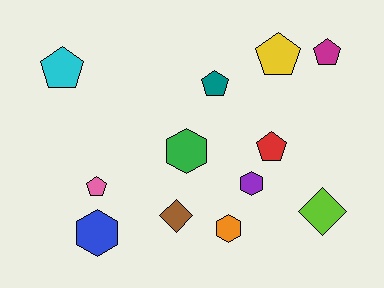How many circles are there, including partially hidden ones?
There are no circles.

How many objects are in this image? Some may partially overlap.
There are 12 objects.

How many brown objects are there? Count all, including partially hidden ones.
There is 1 brown object.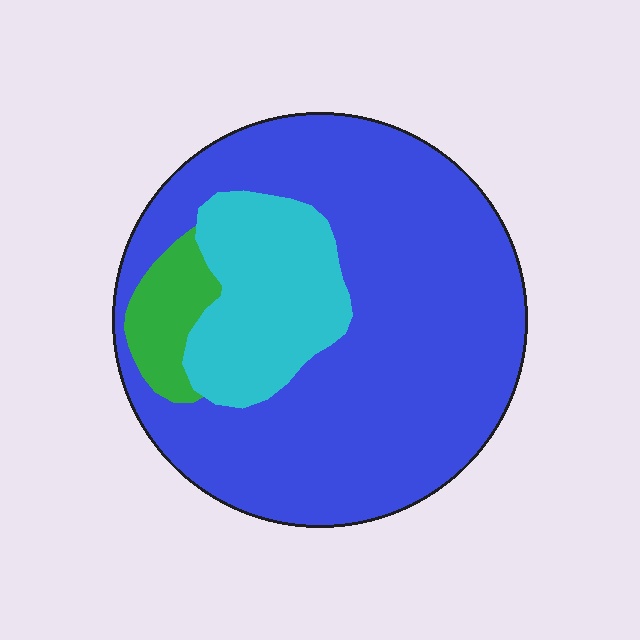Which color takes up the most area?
Blue, at roughly 75%.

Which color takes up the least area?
Green, at roughly 5%.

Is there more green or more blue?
Blue.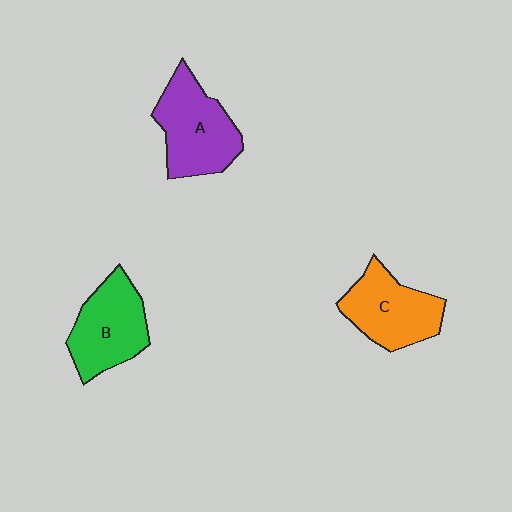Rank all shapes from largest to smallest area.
From largest to smallest: A (purple), B (green), C (orange).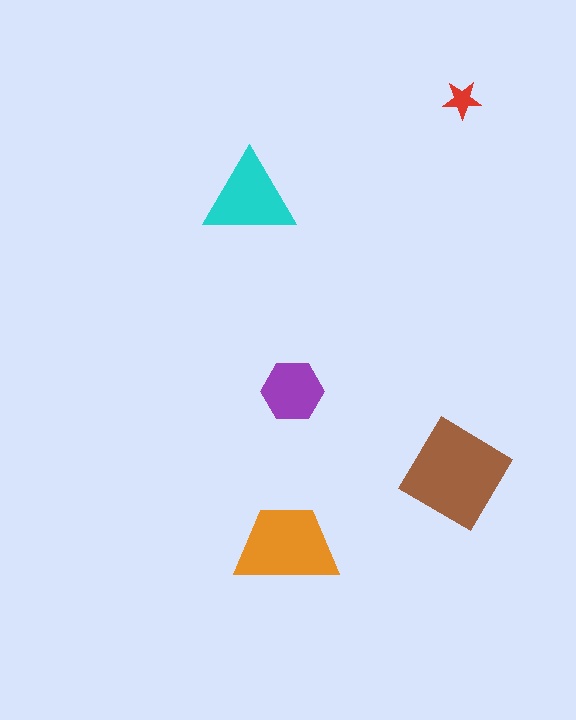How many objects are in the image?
There are 5 objects in the image.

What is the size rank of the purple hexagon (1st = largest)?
4th.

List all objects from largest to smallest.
The brown diamond, the orange trapezoid, the cyan triangle, the purple hexagon, the red star.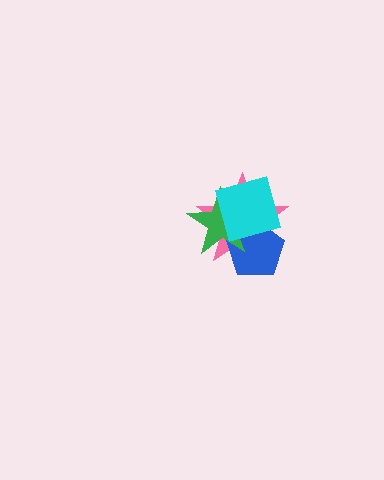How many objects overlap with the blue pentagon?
3 objects overlap with the blue pentagon.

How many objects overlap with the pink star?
3 objects overlap with the pink star.